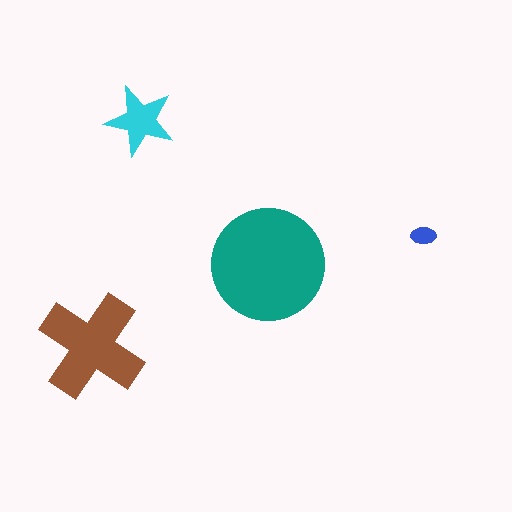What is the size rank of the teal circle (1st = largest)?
1st.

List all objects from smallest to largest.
The blue ellipse, the cyan star, the brown cross, the teal circle.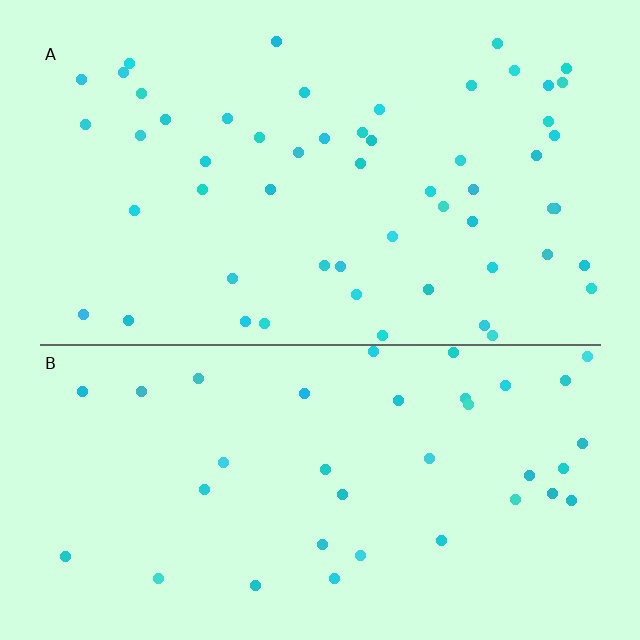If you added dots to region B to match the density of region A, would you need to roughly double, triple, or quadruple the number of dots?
Approximately double.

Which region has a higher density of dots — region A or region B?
A (the top).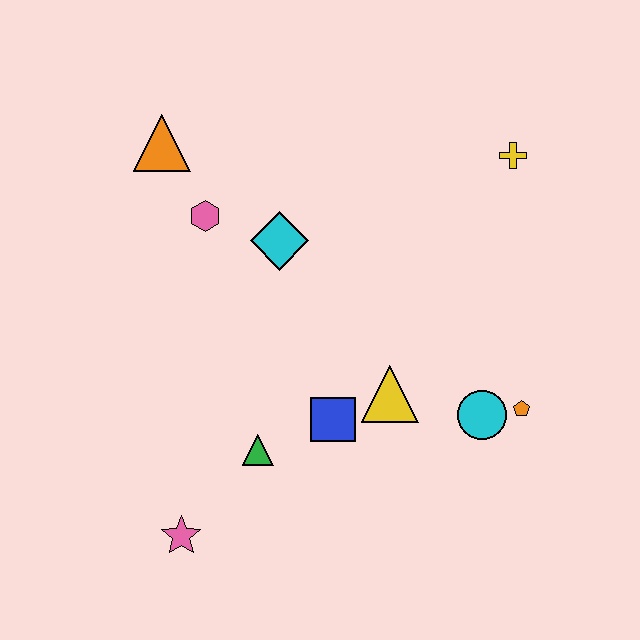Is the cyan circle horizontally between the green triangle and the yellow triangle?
No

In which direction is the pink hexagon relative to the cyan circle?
The pink hexagon is to the left of the cyan circle.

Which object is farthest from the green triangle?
The yellow cross is farthest from the green triangle.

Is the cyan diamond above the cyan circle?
Yes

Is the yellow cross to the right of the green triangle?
Yes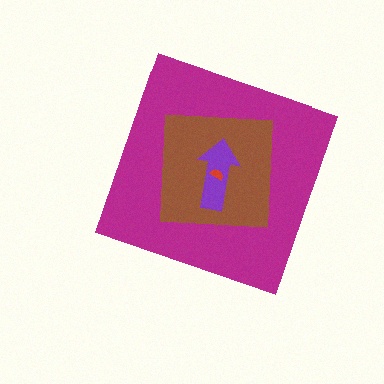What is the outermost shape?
The magenta diamond.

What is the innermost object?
The red semicircle.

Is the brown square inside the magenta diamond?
Yes.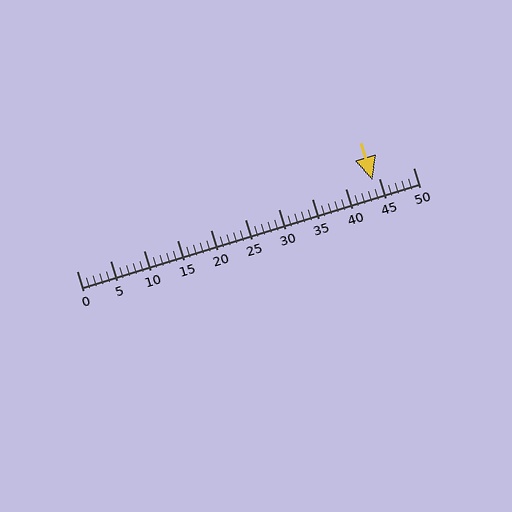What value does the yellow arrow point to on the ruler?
The yellow arrow points to approximately 44.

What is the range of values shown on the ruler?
The ruler shows values from 0 to 50.